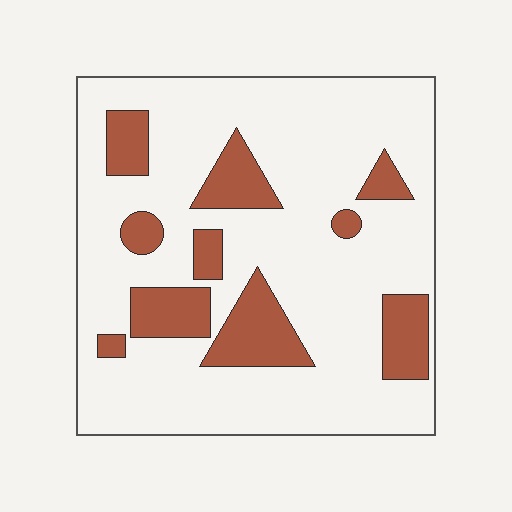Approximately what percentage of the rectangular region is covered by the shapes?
Approximately 20%.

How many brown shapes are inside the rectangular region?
10.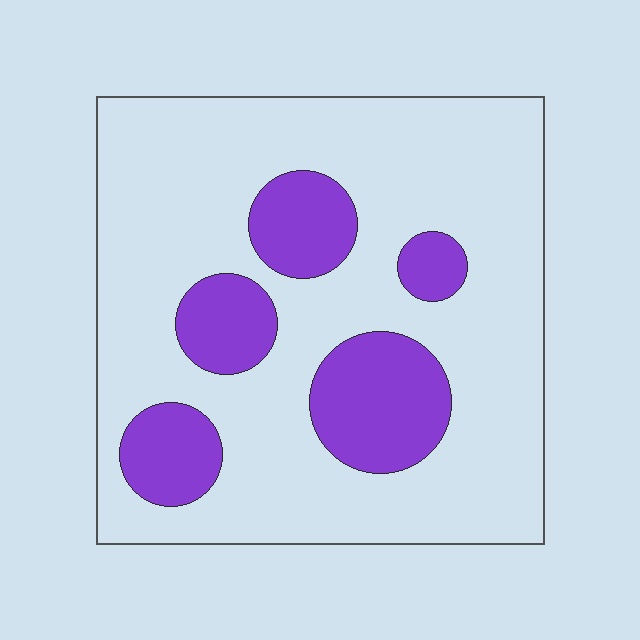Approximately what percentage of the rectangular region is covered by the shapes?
Approximately 25%.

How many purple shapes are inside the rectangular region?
5.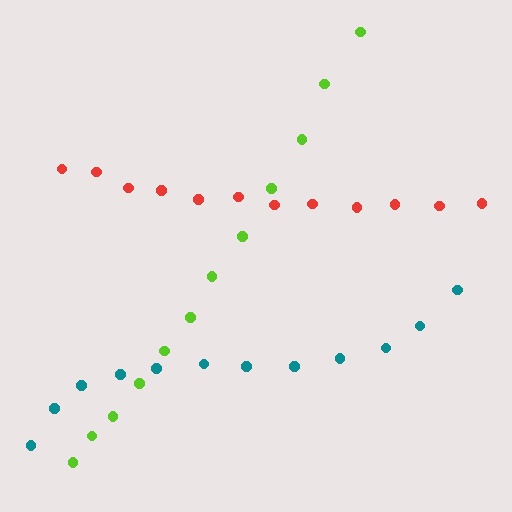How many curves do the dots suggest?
There are 3 distinct paths.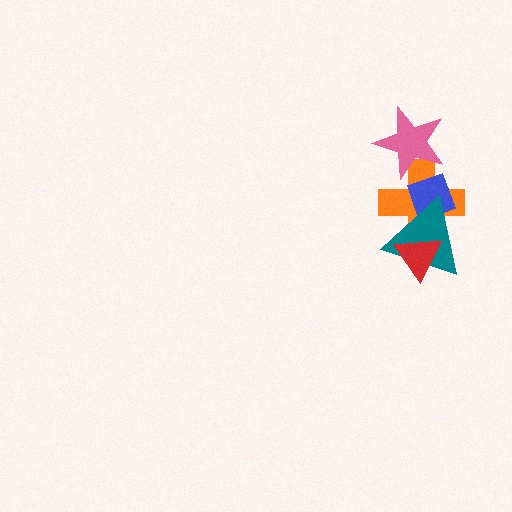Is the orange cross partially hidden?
Yes, it is partially covered by another shape.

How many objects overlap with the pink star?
2 objects overlap with the pink star.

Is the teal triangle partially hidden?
Yes, it is partially covered by another shape.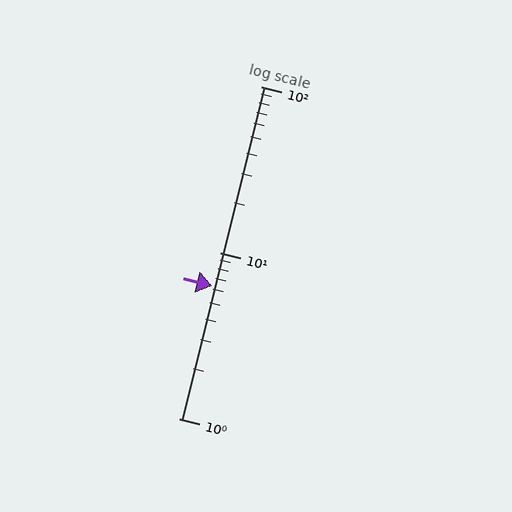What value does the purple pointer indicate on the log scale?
The pointer indicates approximately 6.3.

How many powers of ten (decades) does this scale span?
The scale spans 2 decades, from 1 to 100.